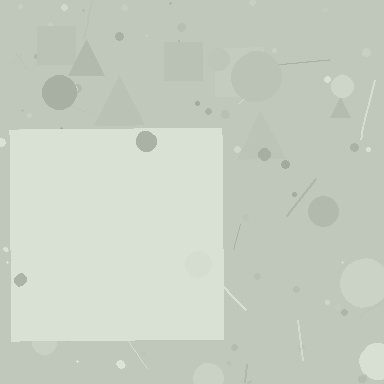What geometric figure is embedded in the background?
A square is embedded in the background.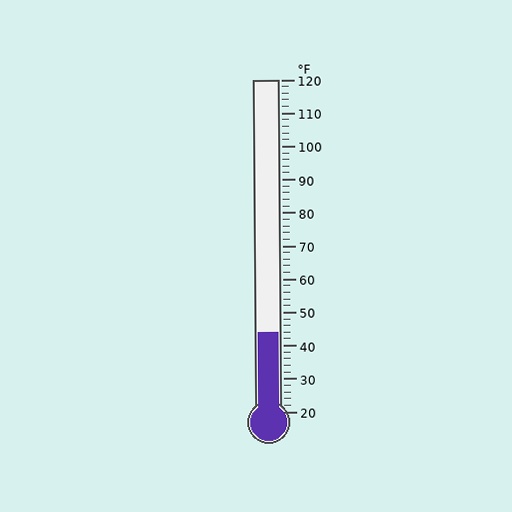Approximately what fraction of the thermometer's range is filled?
The thermometer is filled to approximately 25% of its range.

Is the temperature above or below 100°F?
The temperature is below 100°F.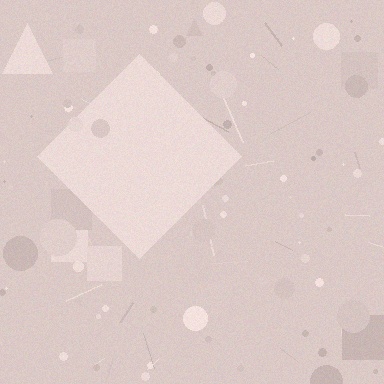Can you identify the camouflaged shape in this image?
The camouflaged shape is a diamond.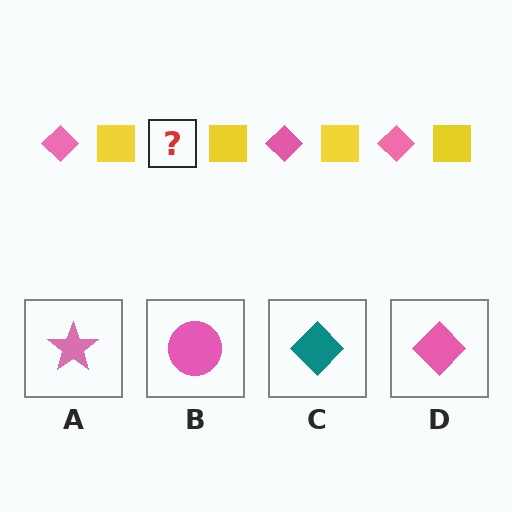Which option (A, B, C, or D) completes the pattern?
D.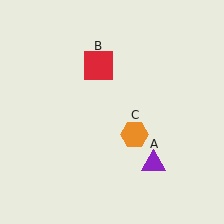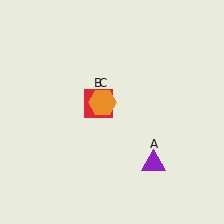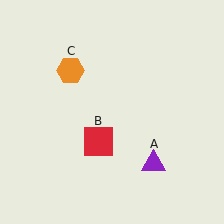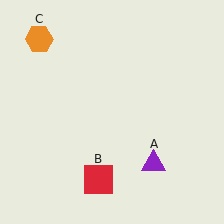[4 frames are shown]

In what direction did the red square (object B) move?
The red square (object B) moved down.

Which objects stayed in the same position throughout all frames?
Purple triangle (object A) remained stationary.